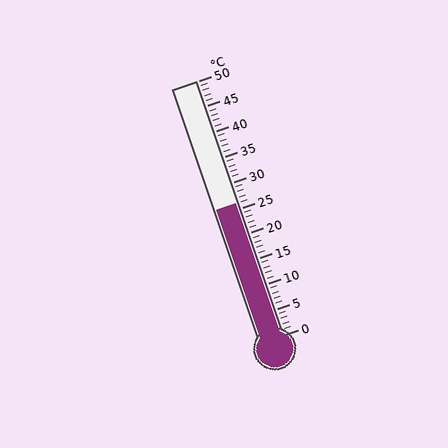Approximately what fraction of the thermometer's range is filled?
The thermometer is filled to approximately 50% of its range.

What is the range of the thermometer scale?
The thermometer scale ranges from 0°C to 50°C.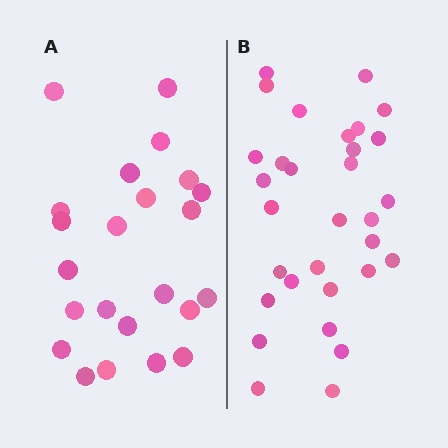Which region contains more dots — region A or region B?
Region B (the right region) has more dots.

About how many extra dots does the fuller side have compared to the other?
Region B has roughly 8 or so more dots than region A.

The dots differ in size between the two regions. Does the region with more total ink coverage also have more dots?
No. Region A has more total ink coverage because its dots are larger, but region B actually contains more individual dots. Total area can be misleading — the number of items is what matters here.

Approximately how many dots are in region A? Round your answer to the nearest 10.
About 20 dots. (The exact count is 23, which rounds to 20.)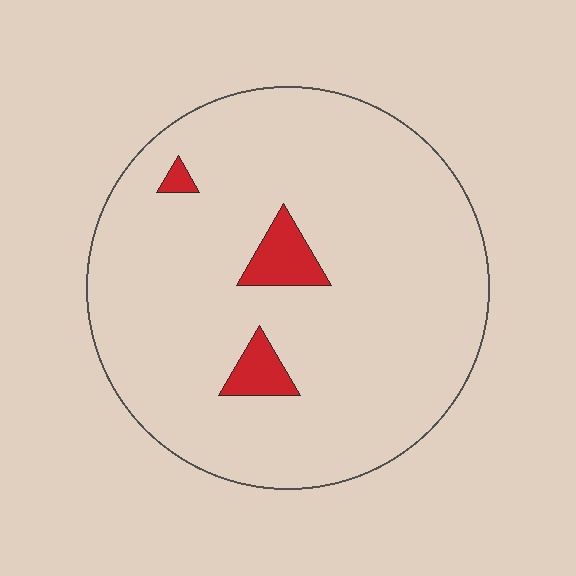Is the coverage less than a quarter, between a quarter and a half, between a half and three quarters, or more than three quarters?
Less than a quarter.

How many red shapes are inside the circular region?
3.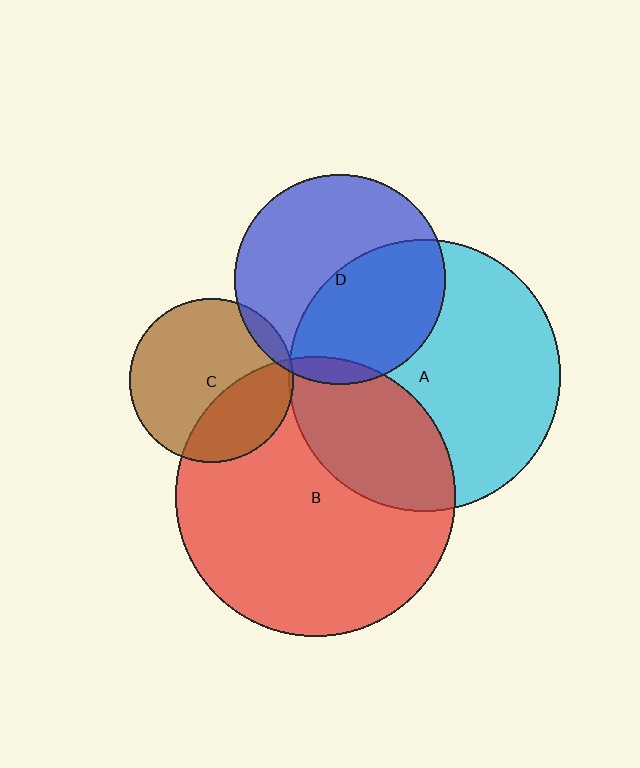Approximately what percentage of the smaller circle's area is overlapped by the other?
Approximately 5%.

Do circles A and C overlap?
Yes.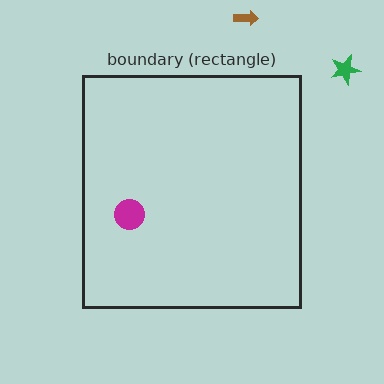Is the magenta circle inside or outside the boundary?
Inside.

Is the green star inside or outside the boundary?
Outside.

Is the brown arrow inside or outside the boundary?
Outside.